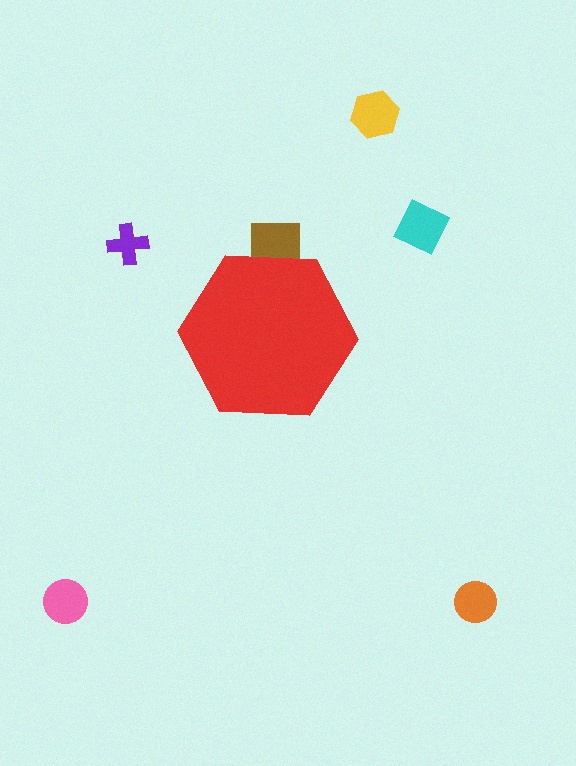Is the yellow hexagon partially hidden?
No, the yellow hexagon is fully visible.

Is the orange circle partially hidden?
No, the orange circle is fully visible.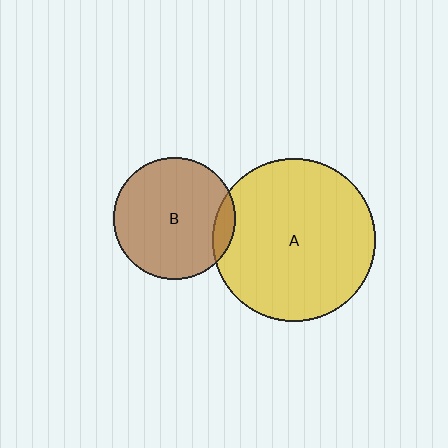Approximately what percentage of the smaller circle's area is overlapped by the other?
Approximately 10%.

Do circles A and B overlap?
Yes.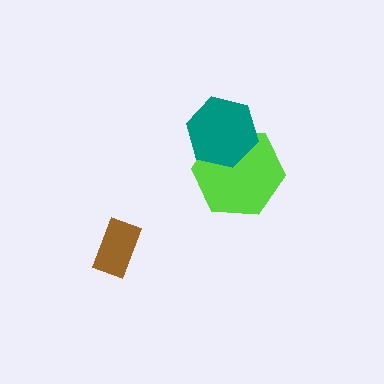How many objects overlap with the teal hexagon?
1 object overlaps with the teal hexagon.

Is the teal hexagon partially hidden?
No, no other shape covers it.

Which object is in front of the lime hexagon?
The teal hexagon is in front of the lime hexagon.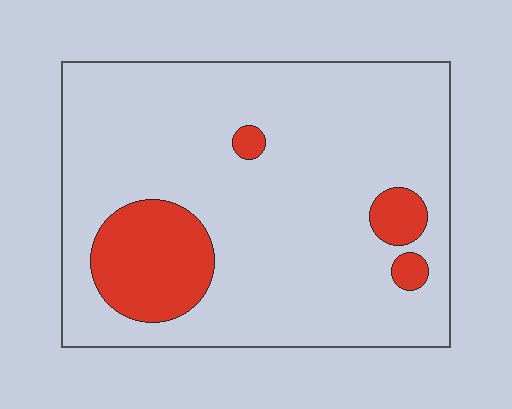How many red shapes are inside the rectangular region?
4.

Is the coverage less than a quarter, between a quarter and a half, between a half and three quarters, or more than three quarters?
Less than a quarter.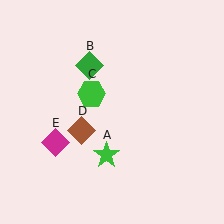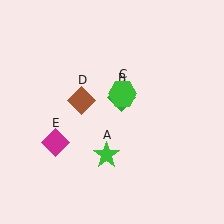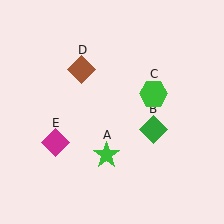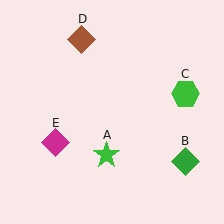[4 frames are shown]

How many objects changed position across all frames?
3 objects changed position: green diamond (object B), green hexagon (object C), brown diamond (object D).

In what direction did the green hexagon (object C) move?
The green hexagon (object C) moved right.